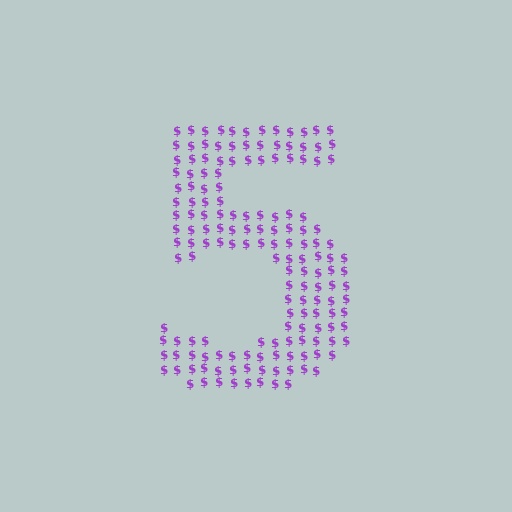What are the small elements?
The small elements are dollar signs.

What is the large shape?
The large shape is the digit 5.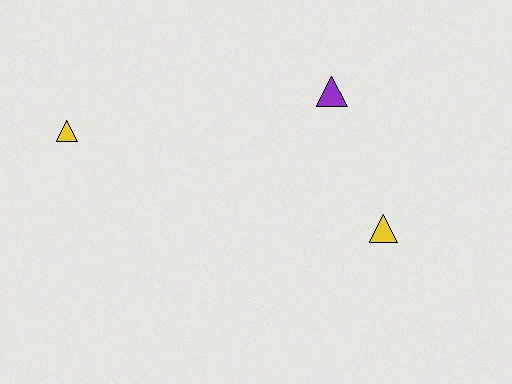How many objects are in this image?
There are 3 objects.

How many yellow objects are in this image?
There are 2 yellow objects.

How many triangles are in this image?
There are 3 triangles.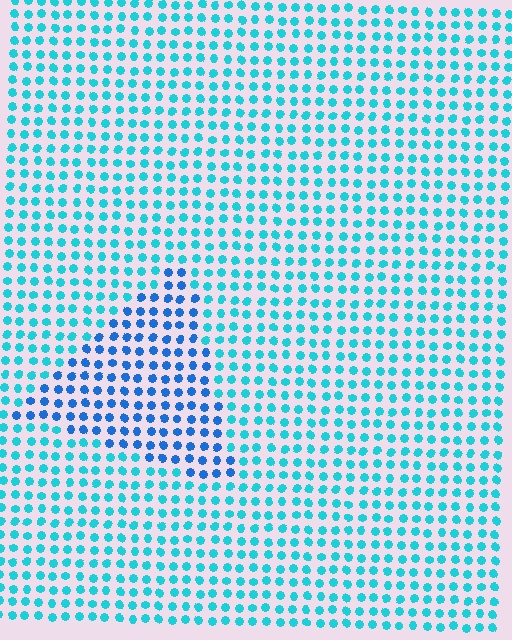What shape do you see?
I see a triangle.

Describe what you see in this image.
The image is filled with small cyan elements in a uniform arrangement. A triangle-shaped region is visible where the elements are tinted to a slightly different hue, forming a subtle color boundary.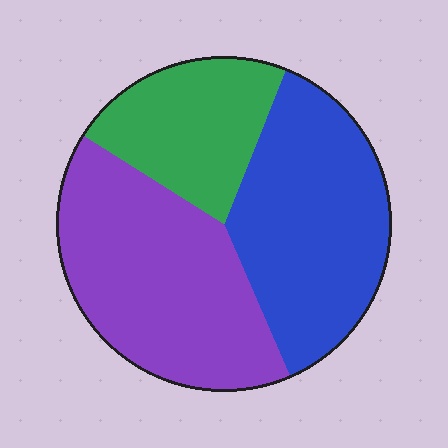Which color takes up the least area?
Green, at roughly 20%.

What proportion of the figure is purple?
Purple covers 40% of the figure.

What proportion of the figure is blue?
Blue takes up between a quarter and a half of the figure.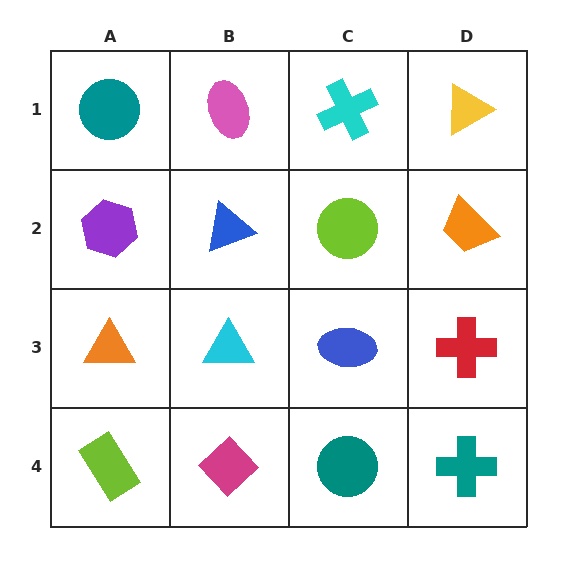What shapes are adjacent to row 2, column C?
A cyan cross (row 1, column C), a blue ellipse (row 3, column C), a blue triangle (row 2, column B), an orange trapezoid (row 2, column D).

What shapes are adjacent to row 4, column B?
A cyan triangle (row 3, column B), a lime rectangle (row 4, column A), a teal circle (row 4, column C).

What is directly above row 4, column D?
A red cross.